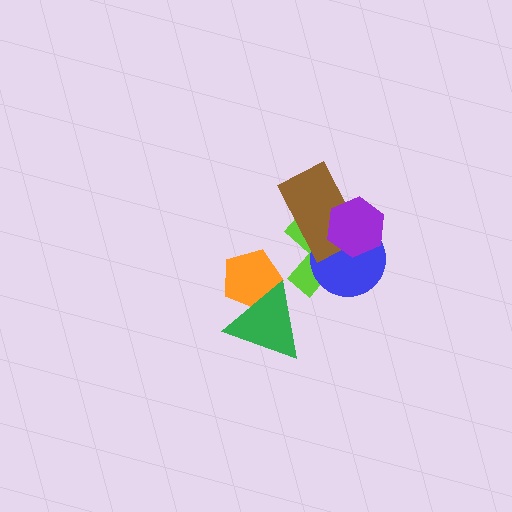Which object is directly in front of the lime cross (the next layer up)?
The blue circle is directly in front of the lime cross.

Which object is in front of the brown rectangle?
The purple hexagon is in front of the brown rectangle.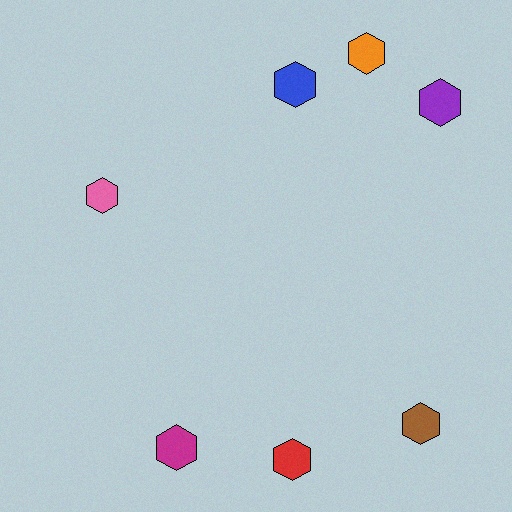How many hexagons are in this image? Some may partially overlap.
There are 7 hexagons.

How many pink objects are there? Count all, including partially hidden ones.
There is 1 pink object.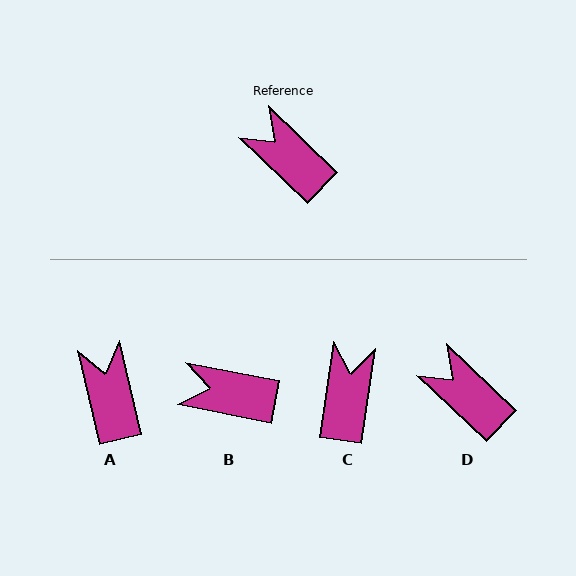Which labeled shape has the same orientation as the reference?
D.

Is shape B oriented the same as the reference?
No, it is off by about 32 degrees.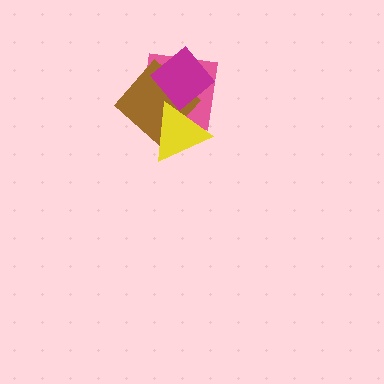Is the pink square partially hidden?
Yes, it is partially covered by another shape.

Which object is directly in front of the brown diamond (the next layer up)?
The yellow triangle is directly in front of the brown diamond.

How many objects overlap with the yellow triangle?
3 objects overlap with the yellow triangle.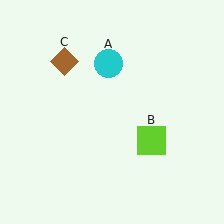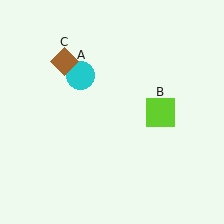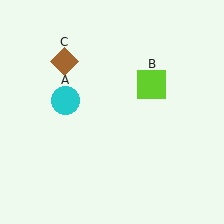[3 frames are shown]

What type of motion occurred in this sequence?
The cyan circle (object A), lime square (object B) rotated counterclockwise around the center of the scene.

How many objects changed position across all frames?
2 objects changed position: cyan circle (object A), lime square (object B).